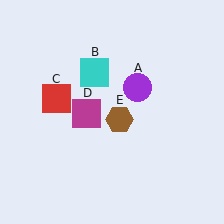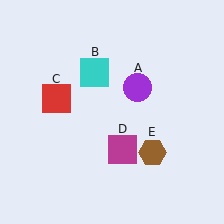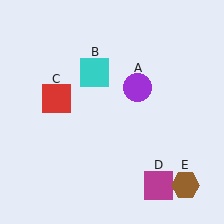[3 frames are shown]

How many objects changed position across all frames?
2 objects changed position: magenta square (object D), brown hexagon (object E).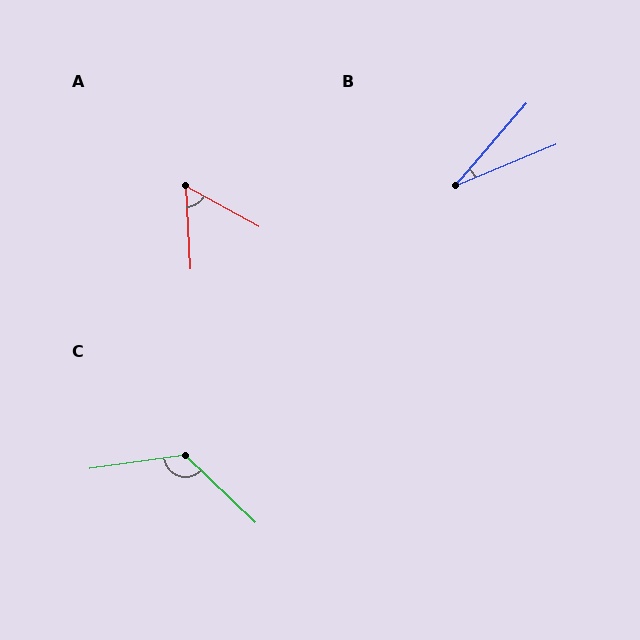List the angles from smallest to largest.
B (27°), A (58°), C (128°).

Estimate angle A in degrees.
Approximately 58 degrees.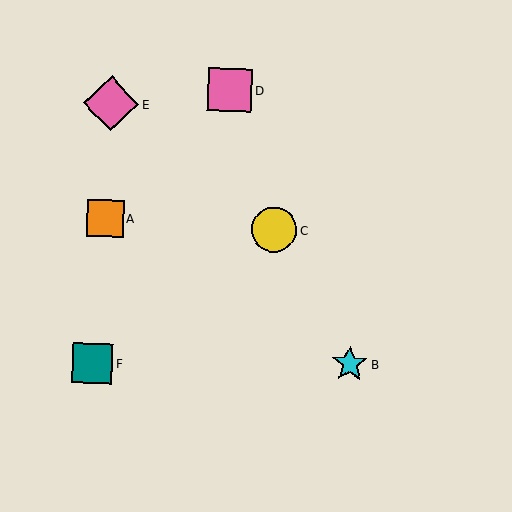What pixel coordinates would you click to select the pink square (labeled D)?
Click at (230, 90) to select the pink square D.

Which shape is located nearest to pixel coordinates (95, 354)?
The teal square (labeled F) at (93, 363) is nearest to that location.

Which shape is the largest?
The pink diamond (labeled E) is the largest.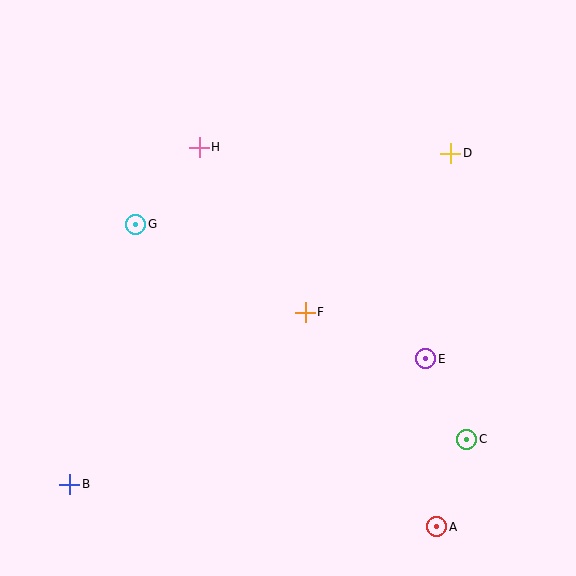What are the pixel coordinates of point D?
Point D is at (451, 153).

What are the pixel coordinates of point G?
Point G is at (136, 224).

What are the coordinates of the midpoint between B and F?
The midpoint between B and F is at (188, 398).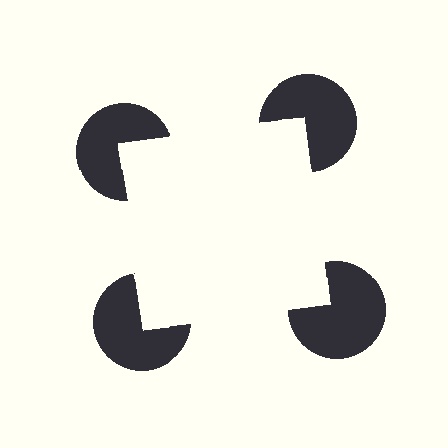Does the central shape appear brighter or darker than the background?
It typically appears slightly brighter than the background, even though no actual brightness change is drawn.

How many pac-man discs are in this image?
There are 4 — one at each vertex of the illusory square.